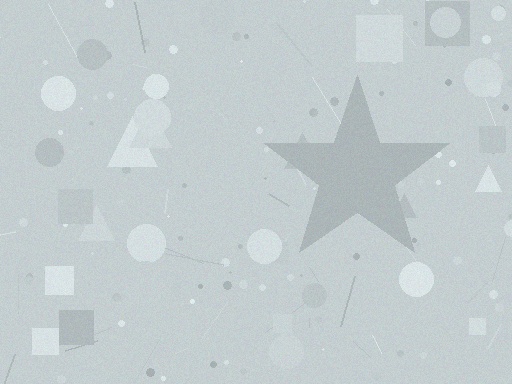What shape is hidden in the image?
A star is hidden in the image.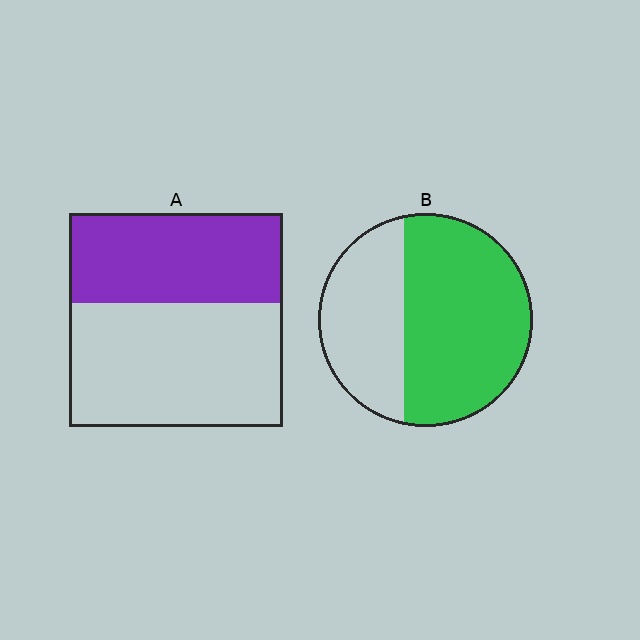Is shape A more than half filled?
No.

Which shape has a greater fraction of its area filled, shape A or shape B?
Shape B.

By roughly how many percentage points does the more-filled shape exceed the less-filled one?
By roughly 20 percentage points (B over A).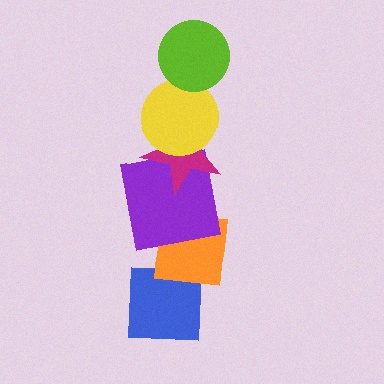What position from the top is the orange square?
The orange square is 5th from the top.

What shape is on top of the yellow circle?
The lime circle is on top of the yellow circle.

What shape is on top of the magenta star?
The yellow circle is on top of the magenta star.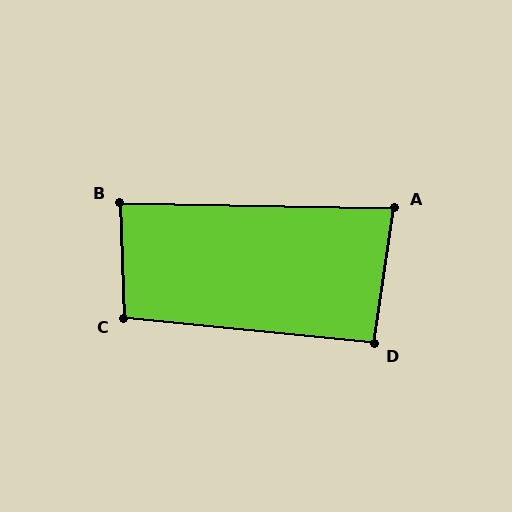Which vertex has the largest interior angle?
C, at approximately 98 degrees.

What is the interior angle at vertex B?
Approximately 87 degrees (approximately right).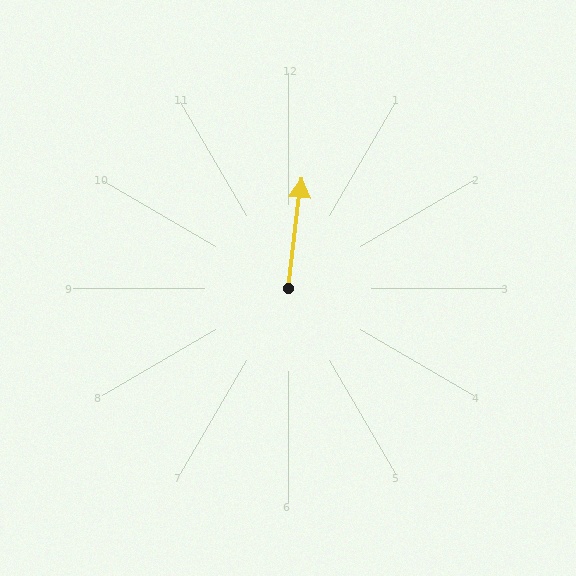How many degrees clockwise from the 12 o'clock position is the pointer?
Approximately 7 degrees.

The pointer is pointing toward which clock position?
Roughly 12 o'clock.